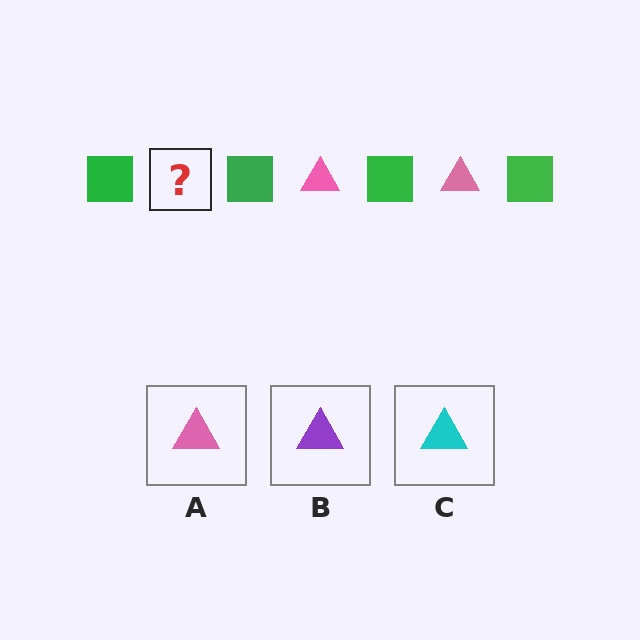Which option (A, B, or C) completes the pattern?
A.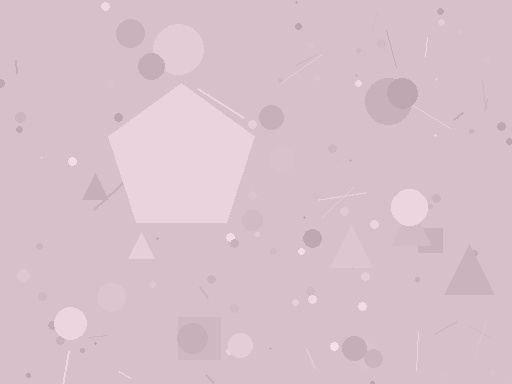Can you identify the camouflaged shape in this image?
The camouflaged shape is a pentagon.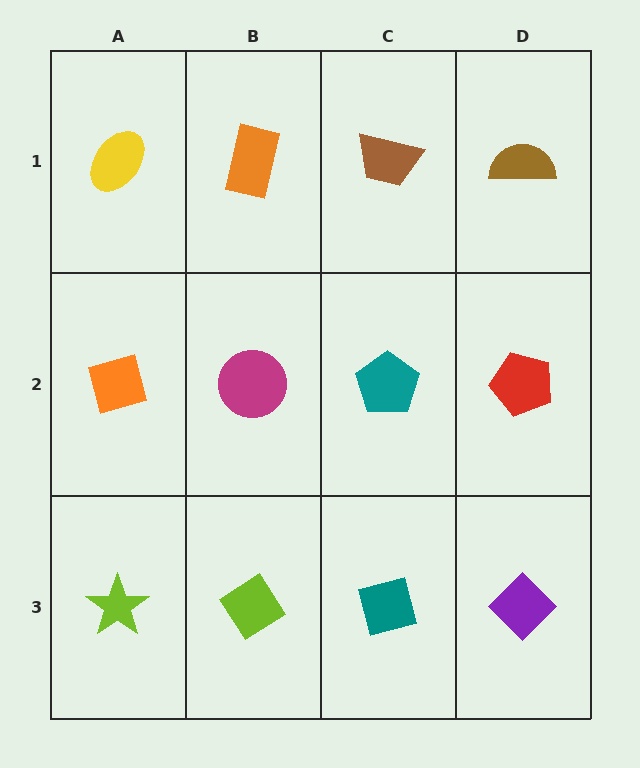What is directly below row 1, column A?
An orange square.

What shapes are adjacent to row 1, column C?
A teal pentagon (row 2, column C), an orange rectangle (row 1, column B), a brown semicircle (row 1, column D).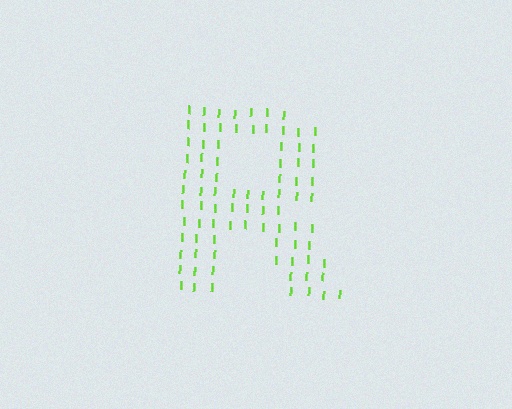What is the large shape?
The large shape is the letter R.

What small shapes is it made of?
It is made of small letter I's.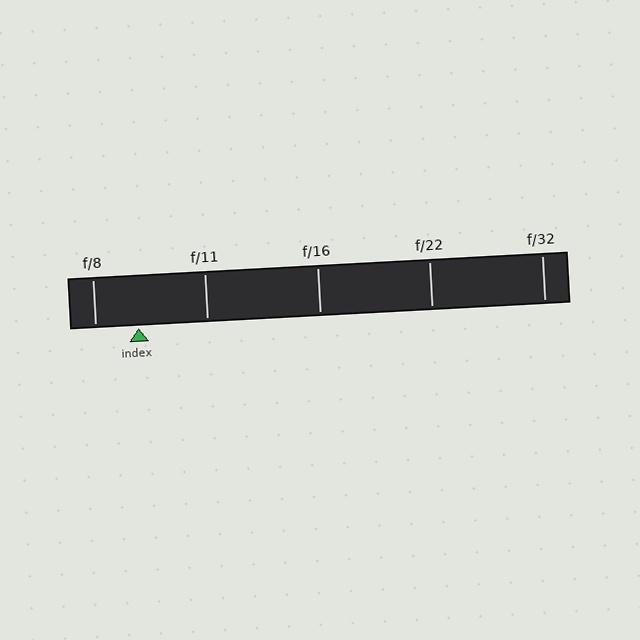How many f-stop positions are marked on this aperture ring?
There are 5 f-stop positions marked.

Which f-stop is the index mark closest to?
The index mark is closest to f/8.